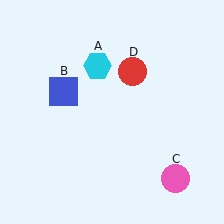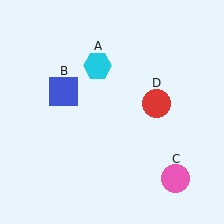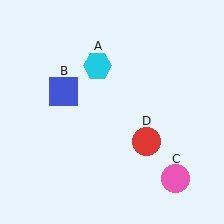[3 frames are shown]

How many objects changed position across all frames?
1 object changed position: red circle (object D).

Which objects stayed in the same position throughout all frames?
Cyan hexagon (object A) and blue square (object B) and pink circle (object C) remained stationary.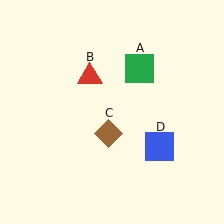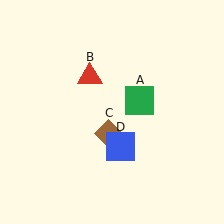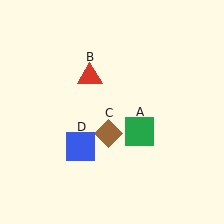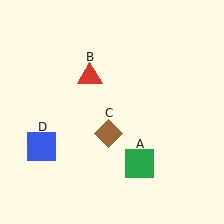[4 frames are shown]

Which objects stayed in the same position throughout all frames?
Red triangle (object B) and brown diamond (object C) remained stationary.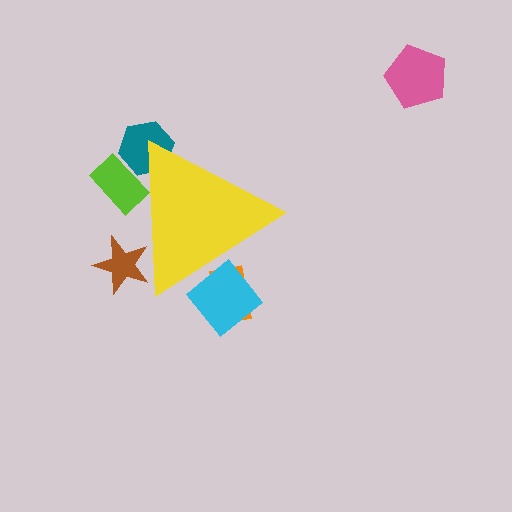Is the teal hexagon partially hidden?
Yes, the teal hexagon is partially hidden behind the yellow triangle.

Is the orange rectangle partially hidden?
Yes, the orange rectangle is partially hidden behind the yellow triangle.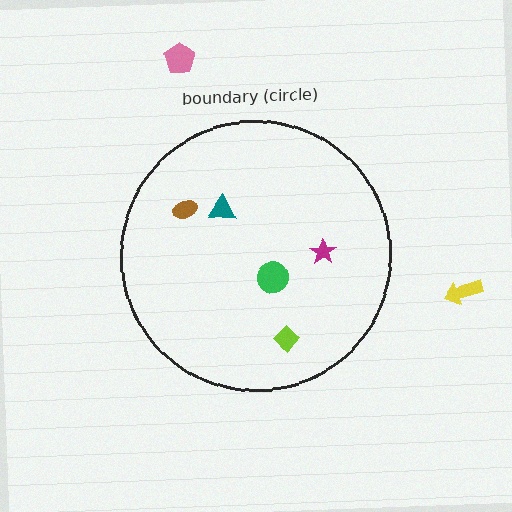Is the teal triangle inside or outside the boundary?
Inside.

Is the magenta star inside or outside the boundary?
Inside.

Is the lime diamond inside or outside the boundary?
Inside.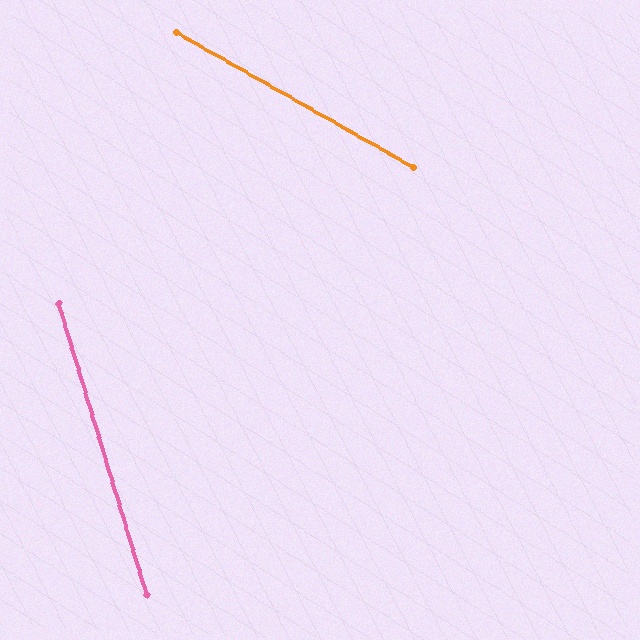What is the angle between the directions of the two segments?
Approximately 44 degrees.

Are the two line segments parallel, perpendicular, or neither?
Neither parallel nor perpendicular — they differ by about 44°.